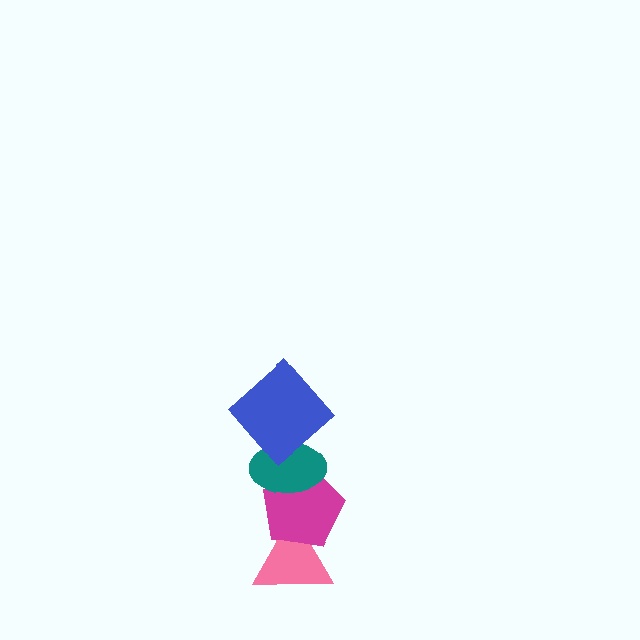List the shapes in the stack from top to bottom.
From top to bottom: the blue diamond, the teal ellipse, the magenta pentagon, the pink triangle.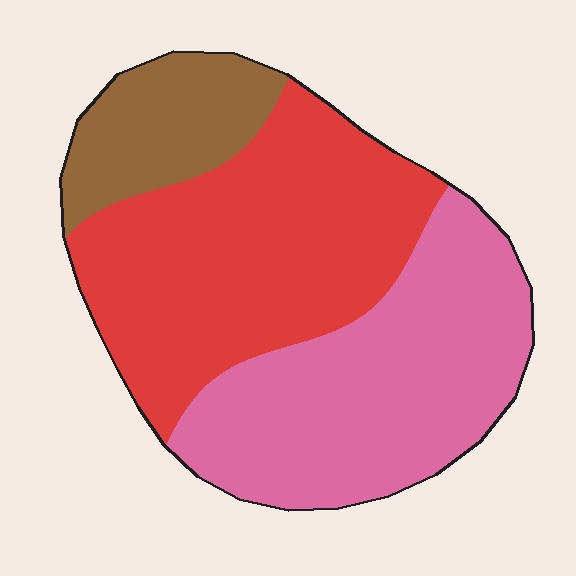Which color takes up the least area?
Brown, at roughly 15%.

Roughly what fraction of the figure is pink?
Pink covers about 40% of the figure.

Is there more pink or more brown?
Pink.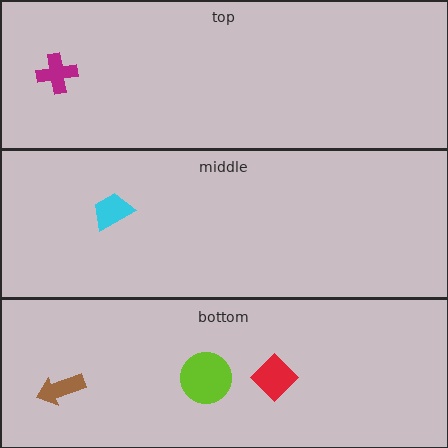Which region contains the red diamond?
The bottom region.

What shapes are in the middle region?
The cyan trapezoid.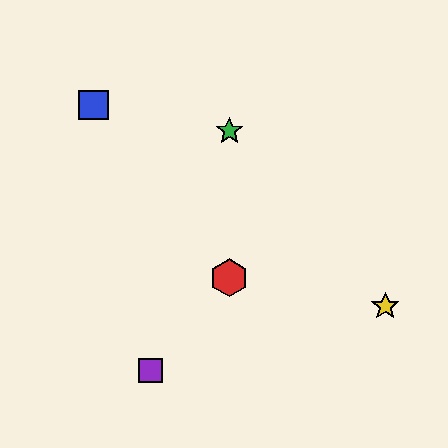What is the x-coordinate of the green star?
The green star is at x≈229.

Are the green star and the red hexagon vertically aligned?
Yes, both are at x≈229.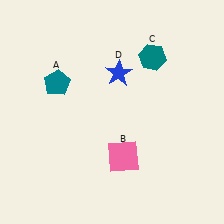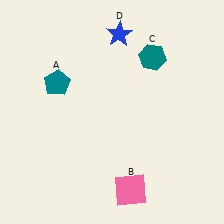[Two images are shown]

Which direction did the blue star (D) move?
The blue star (D) moved up.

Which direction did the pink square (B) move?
The pink square (B) moved down.